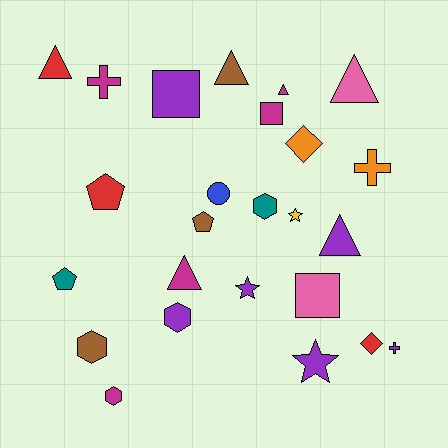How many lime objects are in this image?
There are no lime objects.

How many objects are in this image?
There are 25 objects.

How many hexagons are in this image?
There are 4 hexagons.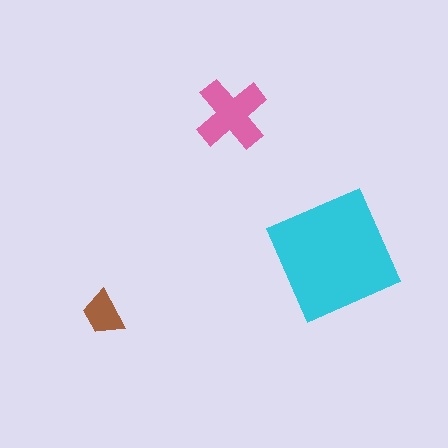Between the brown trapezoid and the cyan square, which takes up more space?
The cyan square.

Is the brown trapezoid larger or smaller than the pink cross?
Smaller.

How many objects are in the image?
There are 3 objects in the image.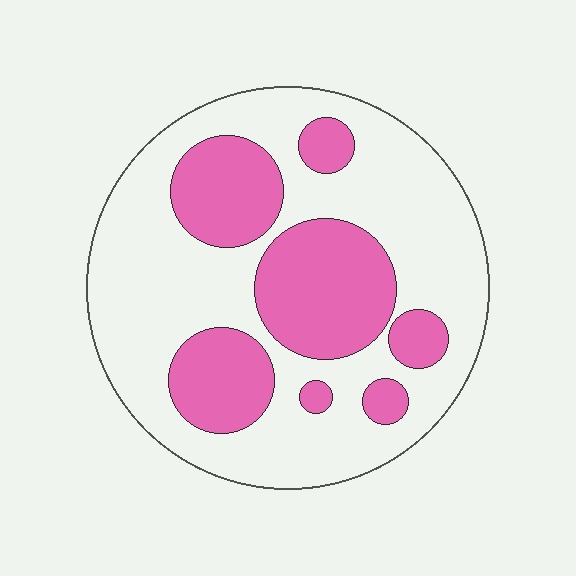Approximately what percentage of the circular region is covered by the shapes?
Approximately 35%.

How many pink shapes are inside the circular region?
7.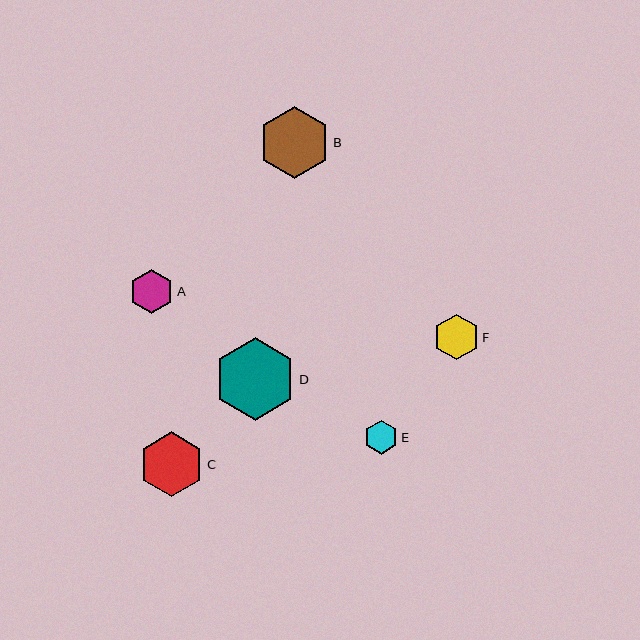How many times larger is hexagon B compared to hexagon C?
Hexagon B is approximately 1.1 times the size of hexagon C.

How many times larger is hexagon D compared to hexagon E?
Hexagon D is approximately 2.4 times the size of hexagon E.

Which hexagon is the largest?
Hexagon D is the largest with a size of approximately 82 pixels.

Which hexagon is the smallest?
Hexagon E is the smallest with a size of approximately 34 pixels.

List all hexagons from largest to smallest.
From largest to smallest: D, B, C, F, A, E.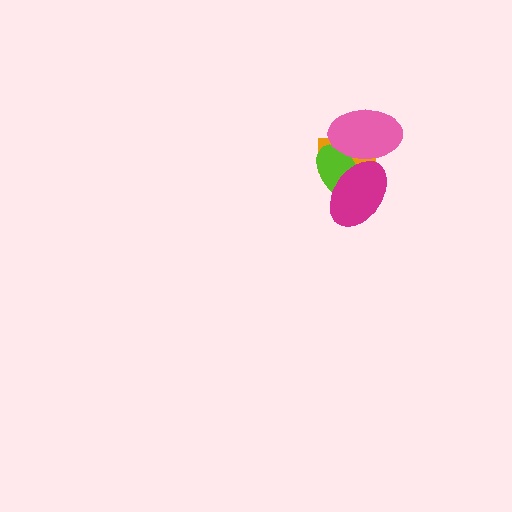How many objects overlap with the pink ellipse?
3 objects overlap with the pink ellipse.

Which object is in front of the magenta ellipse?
The pink ellipse is in front of the magenta ellipse.